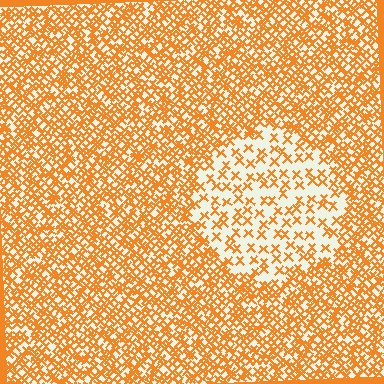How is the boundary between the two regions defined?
The boundary is defined by a change in element density (approximately 2.5x ratio). All elements are the same color, size, and shape.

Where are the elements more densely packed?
The elements are more densely packed outside the circle boundary.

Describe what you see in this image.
The image contains small orange elements arranged at two different densities. A circle-shaped region is visible where the elements are less densely packed than the surrounding area.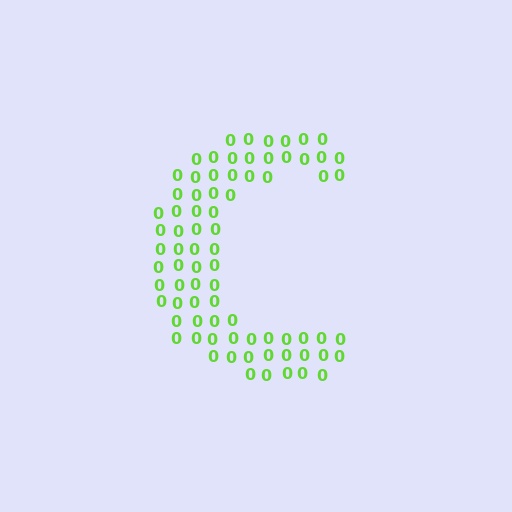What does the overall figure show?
The overall figure shows the letter C.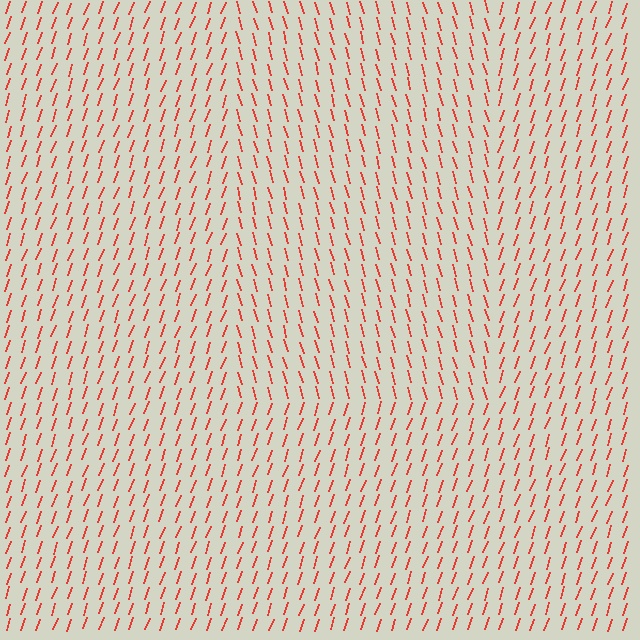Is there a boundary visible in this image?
Yes, there is a texture boundary formed by a change in line orientation.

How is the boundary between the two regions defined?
The boundary is defined purely by a change in line orientation (approximately 35 degrees difference). All lines are the same color and thickness.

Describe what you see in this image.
The image is filled with small red line segments. A rectangle region in the image has lines oriented differently from the surrounding lines, creating a visible texture boundary.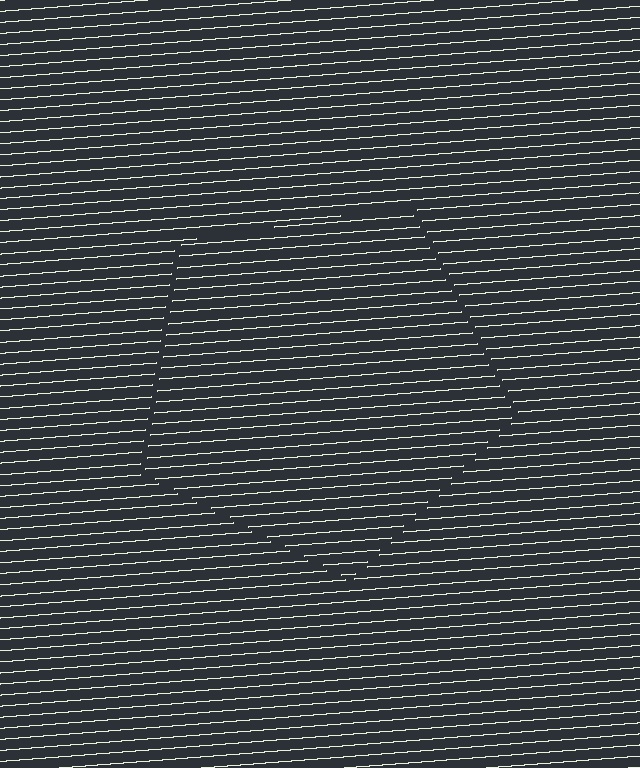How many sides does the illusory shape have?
5 sides — the line-ends trace a pentagon.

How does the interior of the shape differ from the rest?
The interior of the shape contains the same grating, shifted by half a period — the contour is defined by the phase discontinuity where line-ends from the inner and outer gratings abut.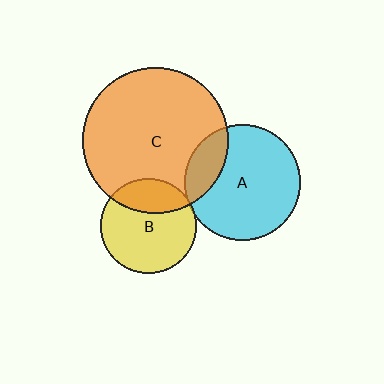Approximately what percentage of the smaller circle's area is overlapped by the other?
Approximately 20%.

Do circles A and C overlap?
Yes.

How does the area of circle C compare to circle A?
Approximately 1.6 times.